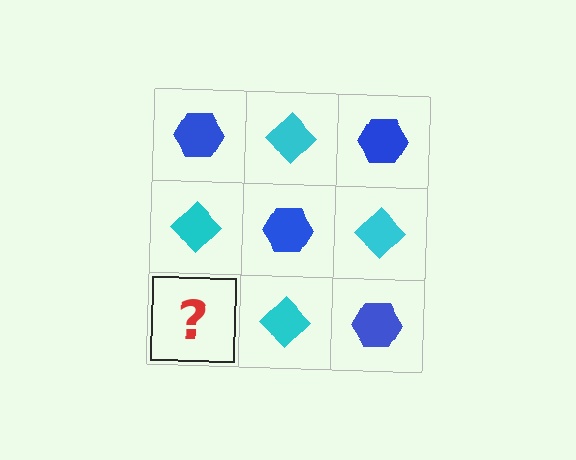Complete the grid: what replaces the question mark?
The question mark should be replaced with a blue hexagon.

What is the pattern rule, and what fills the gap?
The rule is that it alternates blue hexagon and cyan diamond in a checkerboard pattern. The gap should be filled with a blue hexagon.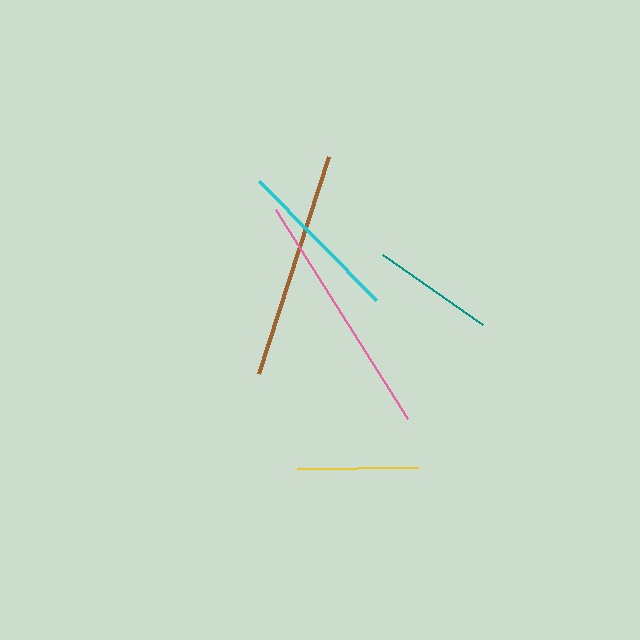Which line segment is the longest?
The pink line is the longest at approximately 247 pixels.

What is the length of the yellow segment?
The yellow segment is approximately 121 pixels long.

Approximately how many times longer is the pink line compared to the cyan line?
The pink line is approximately 1.5 times the length of the cyan line.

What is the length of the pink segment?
The pink segment is approximately 247 pixels long.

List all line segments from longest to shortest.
From longest to shortest: pink, brown, cyan, teal, yellow.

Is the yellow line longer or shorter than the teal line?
The teal line is longer than the yellow line.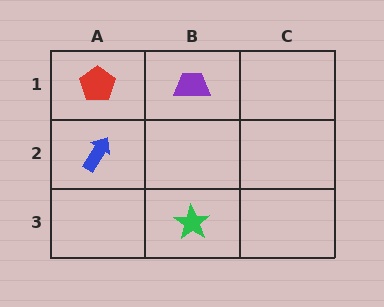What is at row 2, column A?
A blue arrow.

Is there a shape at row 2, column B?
No, that cell is empty.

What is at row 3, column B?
A green star.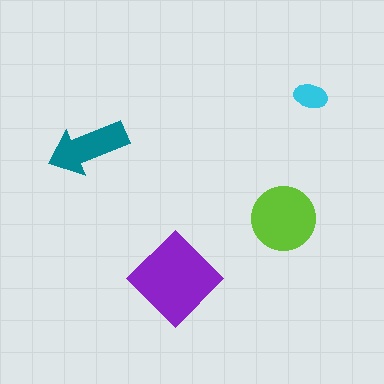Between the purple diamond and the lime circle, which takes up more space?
The purple diamond.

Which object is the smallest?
The cyan ellipse.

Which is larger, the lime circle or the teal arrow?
The lime circle.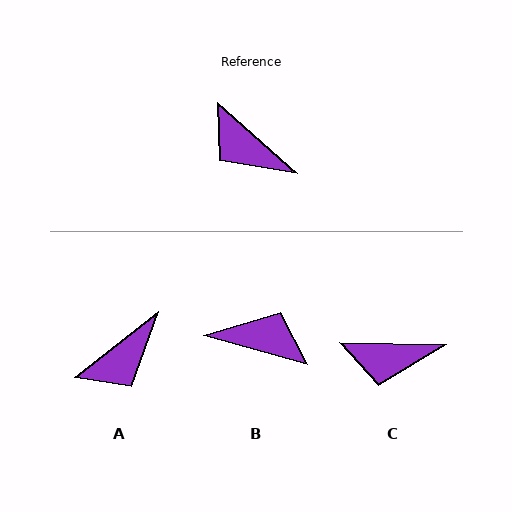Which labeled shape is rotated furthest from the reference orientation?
B, about 154 degrees away.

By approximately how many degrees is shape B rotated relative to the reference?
Approximately 154 degrees clockwise.